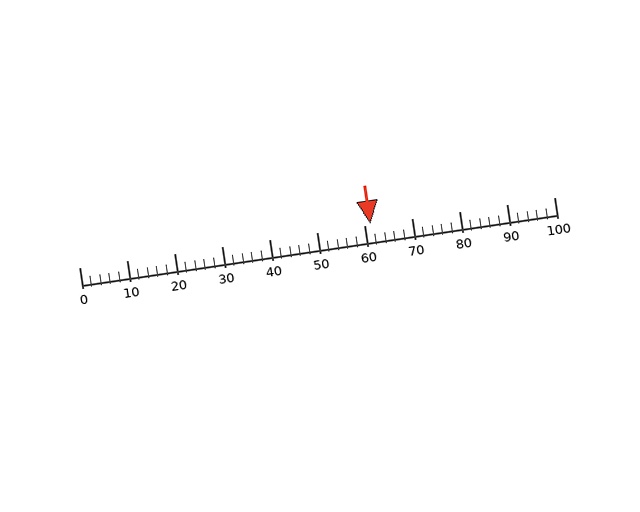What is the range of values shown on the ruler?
The ruler shows values from 0 to 100.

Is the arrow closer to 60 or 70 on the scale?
The arrow is closer to 60.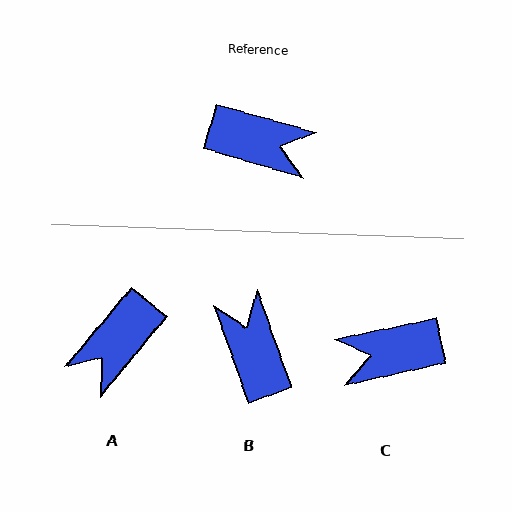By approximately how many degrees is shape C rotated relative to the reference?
Approximately 152 degrees clockwise.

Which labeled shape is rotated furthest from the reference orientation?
C, about 152 degrees away.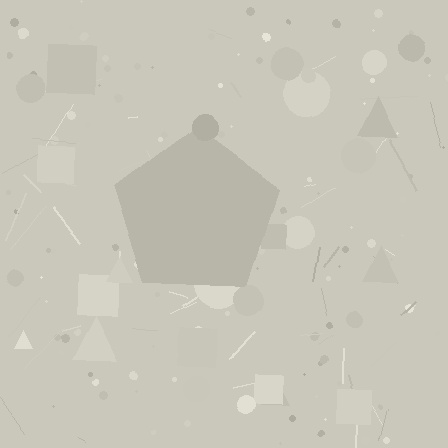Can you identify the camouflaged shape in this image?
The camouflaged shape is a pentagon.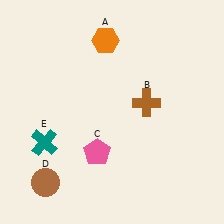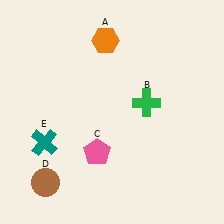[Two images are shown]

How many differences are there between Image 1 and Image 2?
There is 1 difference between the two images.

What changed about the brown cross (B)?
In Image 1, B is brown. In Image 2, it changed to green.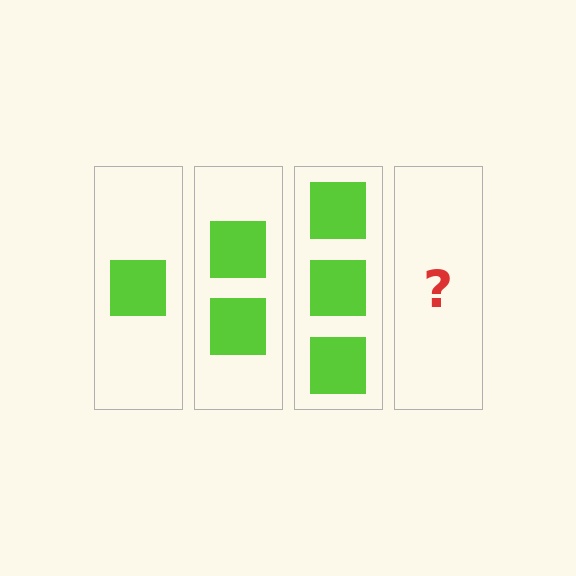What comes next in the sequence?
The next element should be 4 squares.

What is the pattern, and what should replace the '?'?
The pattern is that each step adds one more square. The '?' should be 4 squares.